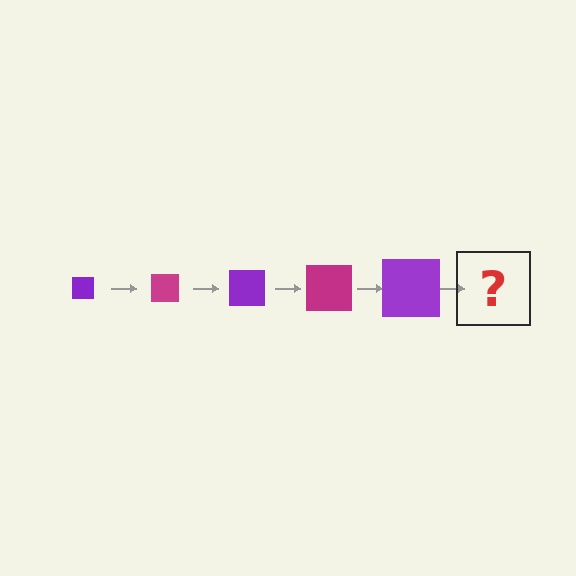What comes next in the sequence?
The next element should be a magenta square, larger than the previous one.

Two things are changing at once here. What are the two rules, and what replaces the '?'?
The two rules are that the square grows larger each step and the color cycles through purple and magenta. The '?' should be a magenta square, larger than the previous one.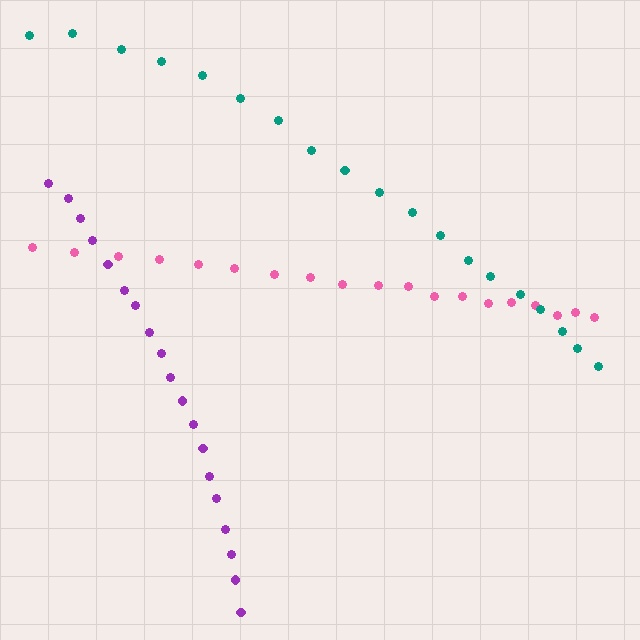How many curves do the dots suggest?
There are 3 distinct paths.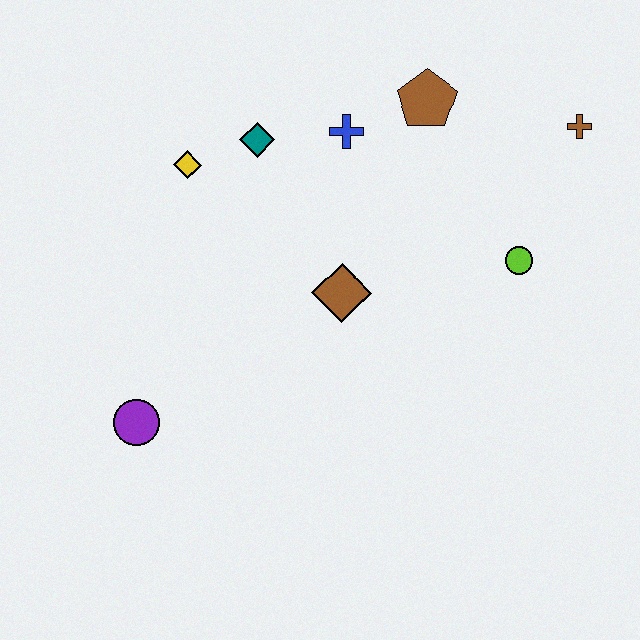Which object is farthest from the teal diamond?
The brown cross is farthest from the teal diamond.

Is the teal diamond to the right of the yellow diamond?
Yes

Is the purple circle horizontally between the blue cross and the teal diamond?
No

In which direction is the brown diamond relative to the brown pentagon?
The brown diamond is below the brown pentagon.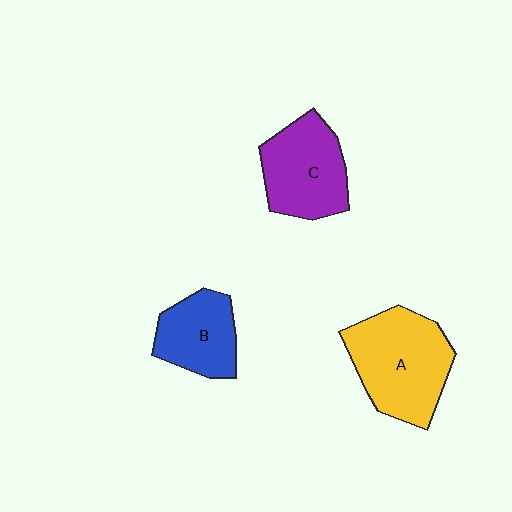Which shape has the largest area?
Shape A (yellow).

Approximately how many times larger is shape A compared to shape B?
Approximately 1.6 times.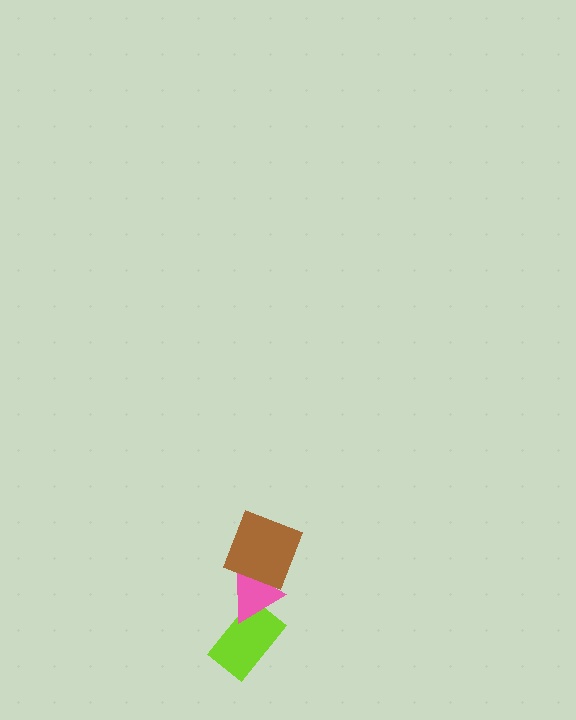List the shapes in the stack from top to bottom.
From top to bottom: the brown square, the pink triangle, the lime rectangle.